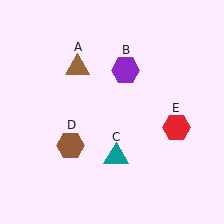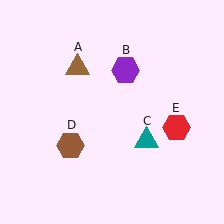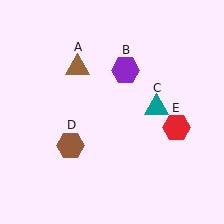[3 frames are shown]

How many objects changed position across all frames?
1 object changed position: teal triangle (object C).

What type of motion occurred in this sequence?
The teal triangle (object C) rotated counterclockwise around the center of the scene.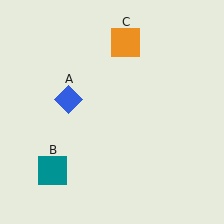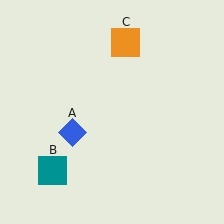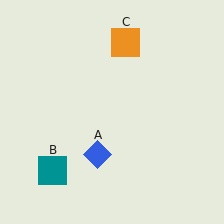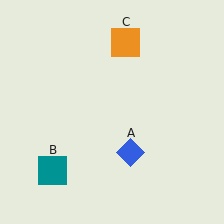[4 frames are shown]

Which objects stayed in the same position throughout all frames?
Teal square (object B) and orange square (object C) remained stationary.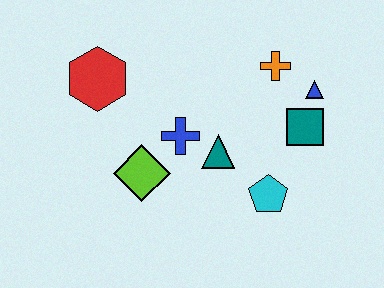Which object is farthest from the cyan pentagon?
The red hexagon is farthest from the cyan pentagon.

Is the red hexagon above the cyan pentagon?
Yes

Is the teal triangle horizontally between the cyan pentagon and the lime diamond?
Yes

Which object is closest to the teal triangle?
The blue cross is closest to the teal triangle.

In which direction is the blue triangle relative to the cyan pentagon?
The blue triangle is above the cyan pentagon.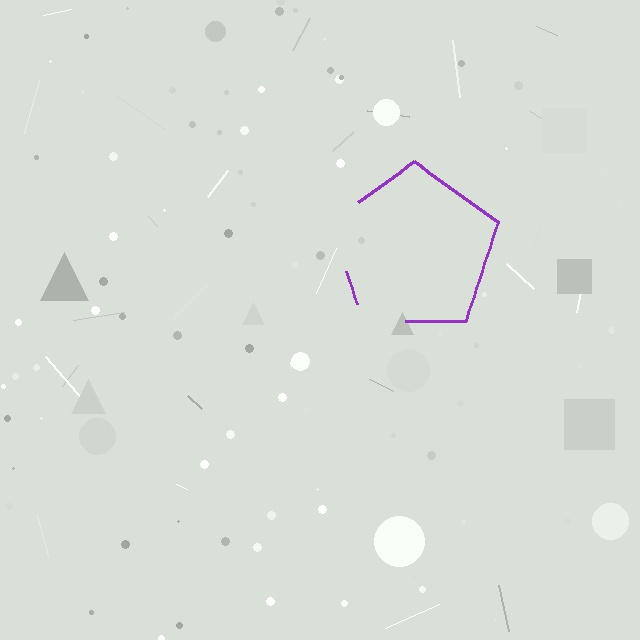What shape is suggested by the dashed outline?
The dashed outline suggests a pentagon.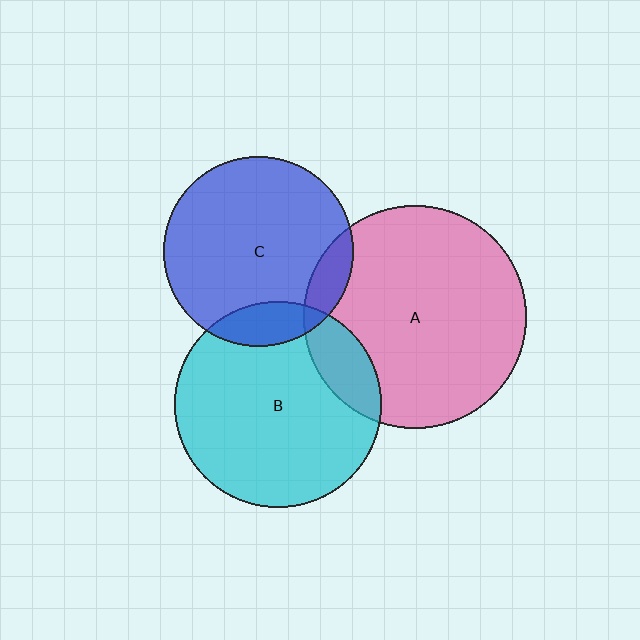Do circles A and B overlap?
Yes.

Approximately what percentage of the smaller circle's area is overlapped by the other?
Approximately 15%.